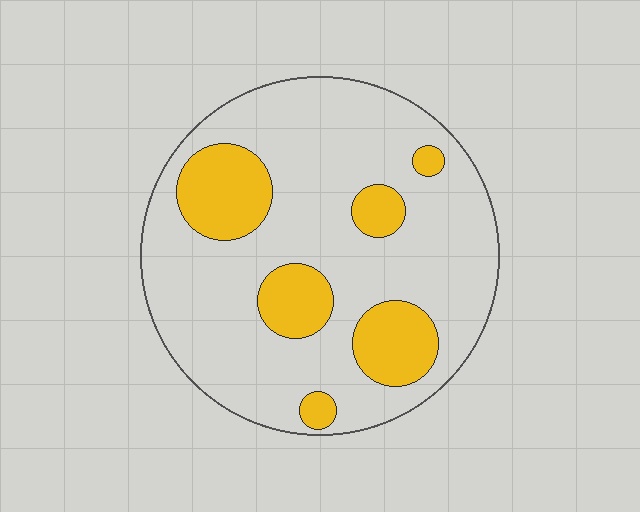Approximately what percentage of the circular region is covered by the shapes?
Approximately 20%.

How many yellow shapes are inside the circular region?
6.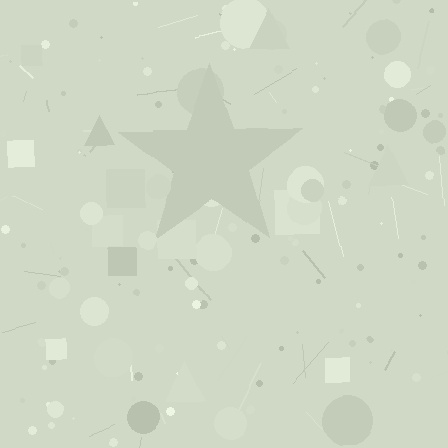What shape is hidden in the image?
A star is hidden in the image.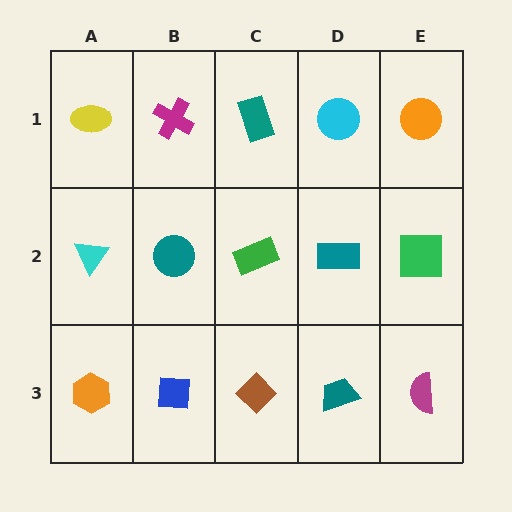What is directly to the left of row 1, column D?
A teal rectangle.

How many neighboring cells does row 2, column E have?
3.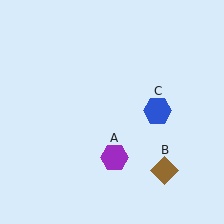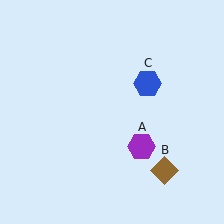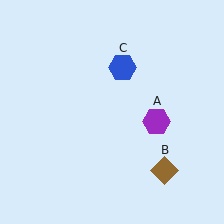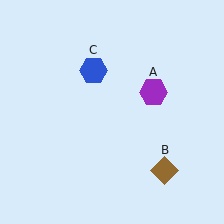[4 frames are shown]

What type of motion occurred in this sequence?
The purple hexagon (object A), blue hexagon (object C) rotated counterclockwise around the center of the scene.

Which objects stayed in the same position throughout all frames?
Brown diamond (object B) remained stationary.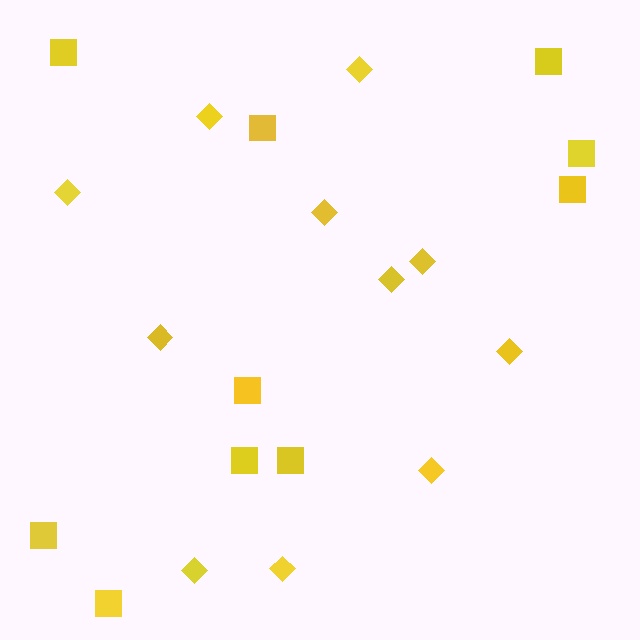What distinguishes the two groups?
There are 2 groups: one group of squares (10) and one group of diamonds (11).